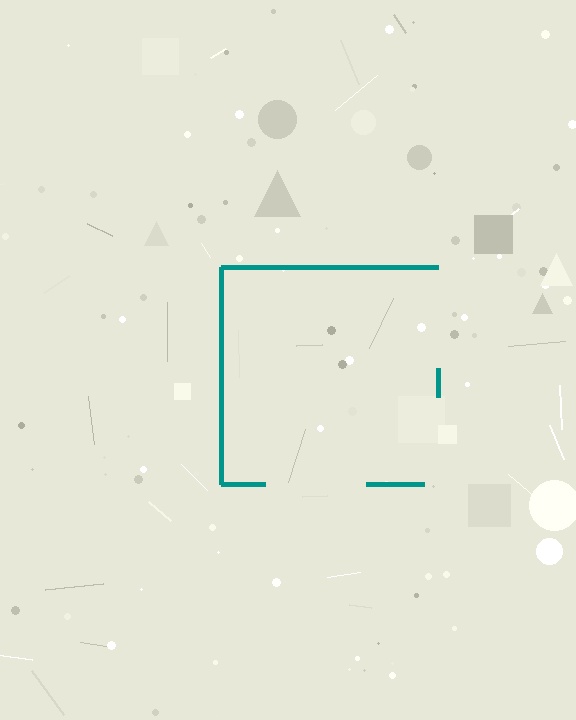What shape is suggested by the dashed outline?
The dashed outline suggests a square.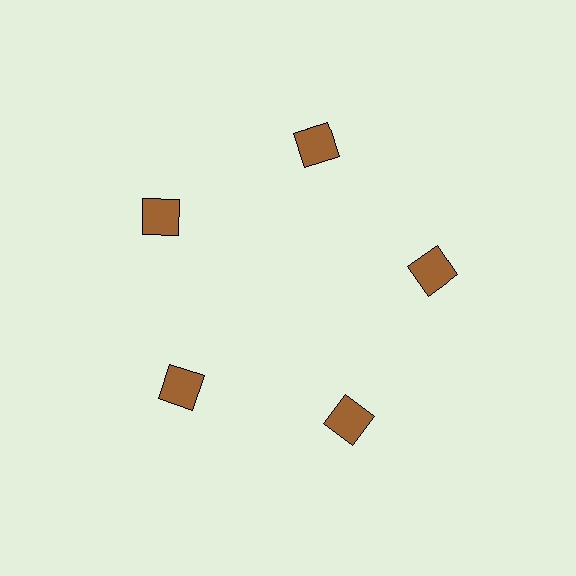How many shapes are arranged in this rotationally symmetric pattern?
There are 5 shapes, arranged in 5 groups of 1.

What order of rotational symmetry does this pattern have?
This pattern has 5-fold rotational symmetry.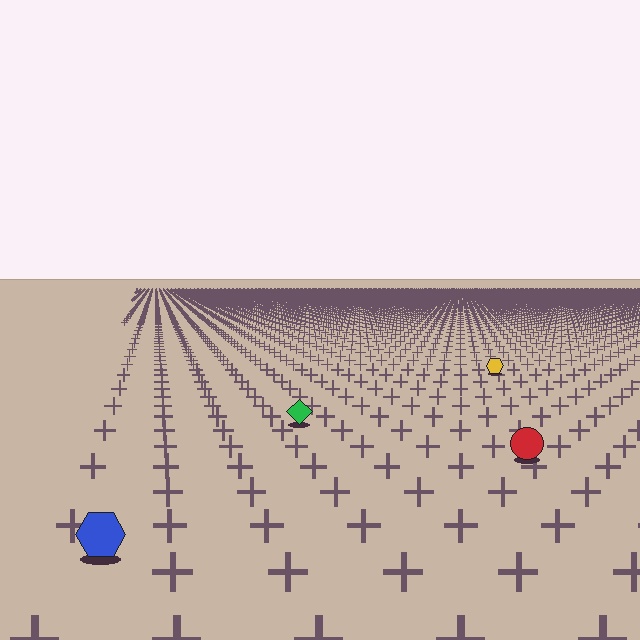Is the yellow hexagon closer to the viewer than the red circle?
No. The red circle is closer — you can tell from the texture gradient: the ground texture is coarser near it.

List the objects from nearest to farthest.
From nearest to farthest: the blue hexagon, the red circle, the green diamond, the yellow hexagon.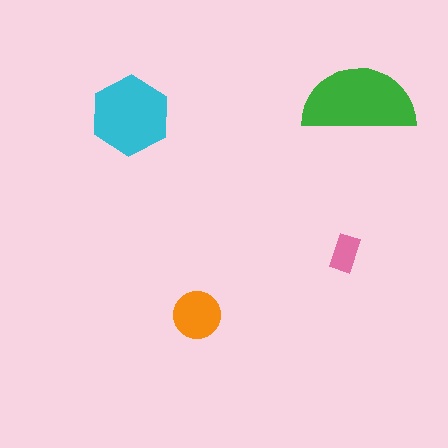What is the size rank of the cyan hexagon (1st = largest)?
2nd.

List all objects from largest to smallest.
The green semicircle, the cyan hexagon, the orange circle, the pink rectangle.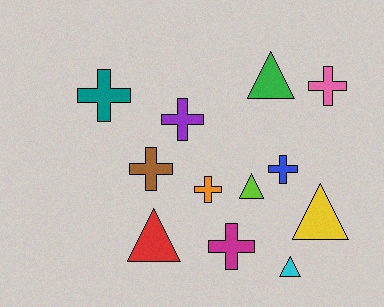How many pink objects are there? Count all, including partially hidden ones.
There is 1 pink object.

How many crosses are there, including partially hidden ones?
There are 7 crosses.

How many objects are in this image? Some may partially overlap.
There are 12 objects.